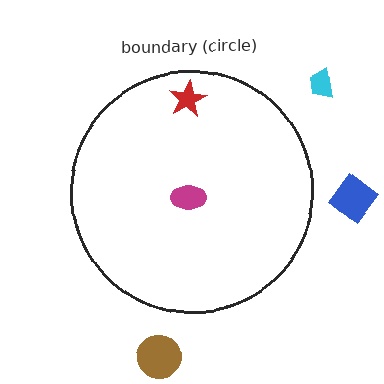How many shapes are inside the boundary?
2 inside, 3 outside.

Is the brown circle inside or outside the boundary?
Outside.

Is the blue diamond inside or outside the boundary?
Outside.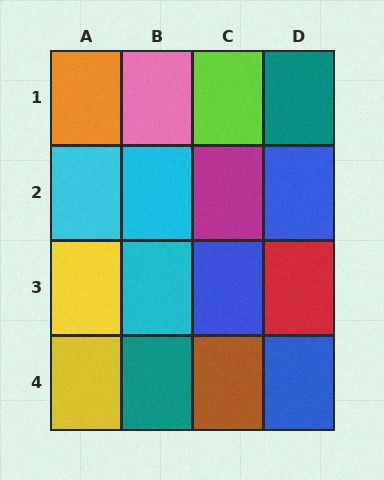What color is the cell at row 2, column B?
Cyan.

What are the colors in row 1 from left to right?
Orange, pink, lime, teal.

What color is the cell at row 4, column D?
Blue.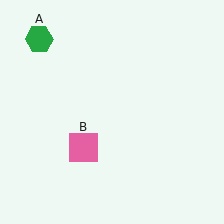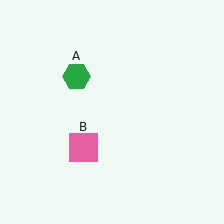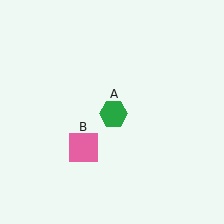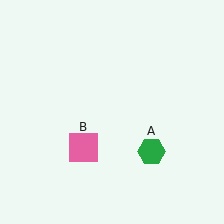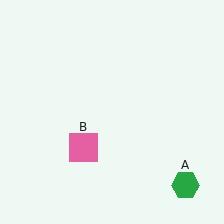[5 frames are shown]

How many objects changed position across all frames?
1 object changed position: green hexagon (object A).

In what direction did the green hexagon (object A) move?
The green hexagon (object A) moved down and to the right.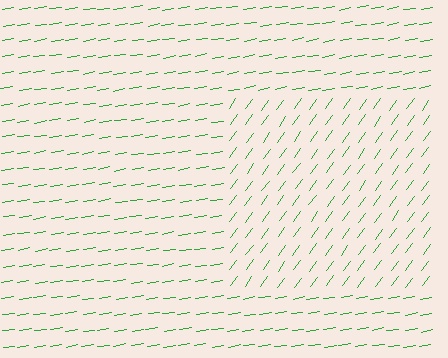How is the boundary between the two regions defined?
The boundary is defined purely by a change in line orientation (approximately 45 degrees difference). All lines are the same color and thickness.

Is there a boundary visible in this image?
Yes, there is a texture boundary formed by a change in line orientation.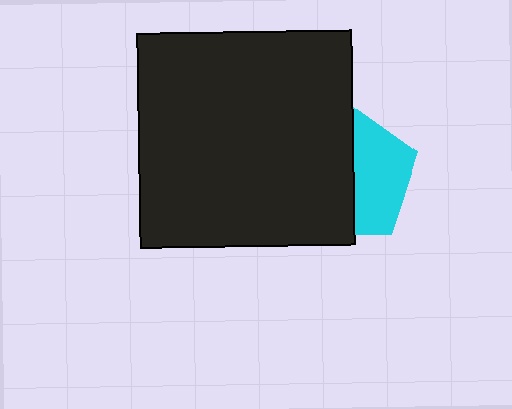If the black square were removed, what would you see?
You would see the complete cyan pentagon.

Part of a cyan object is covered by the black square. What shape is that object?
It is a pentagon.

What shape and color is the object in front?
The object in front is a black square.